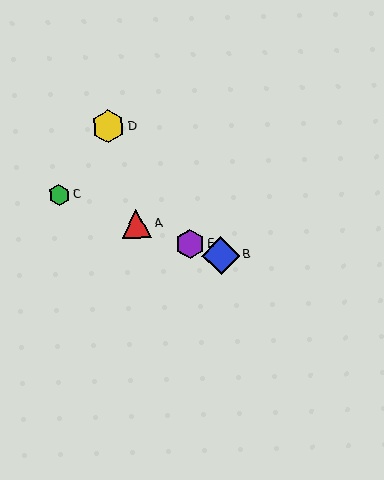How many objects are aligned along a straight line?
4 objects (A, B, C, E) are aligned along a straight line.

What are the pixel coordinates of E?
Object E is at (190, 244).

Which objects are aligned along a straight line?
Objects A, B, C, E are aligned along a straight line.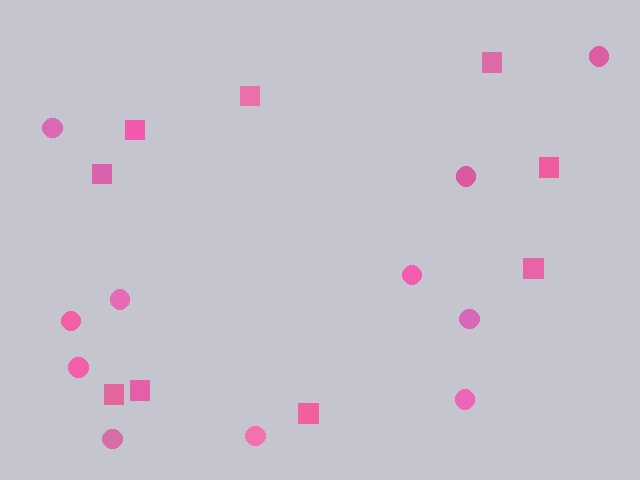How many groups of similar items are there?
There are 2 groups: one group of circles (11) and one group of squares (9).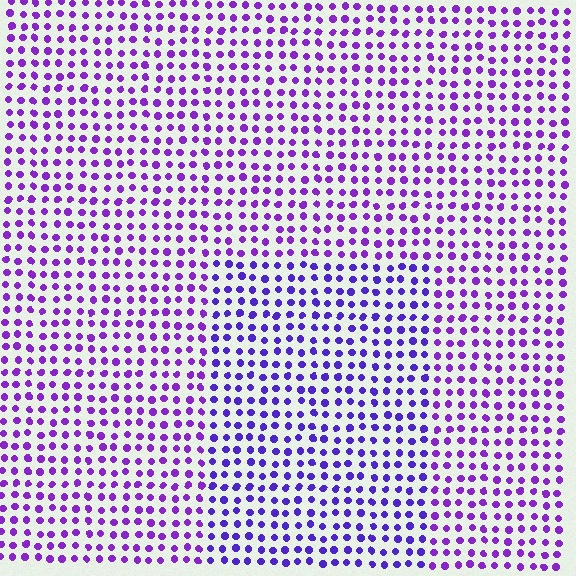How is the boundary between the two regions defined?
The boundary is defined purely by a slight shift in hue (about 22 degrees). Spacing, size, and orientation are identical on both sides.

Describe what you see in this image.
The image is filled with small purple elements in a uniform arrangement. A rectangle-shaped region is visible where the elements are tinted to a slightly different hue, forming a subtle color boundary.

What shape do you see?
I see a rectangle.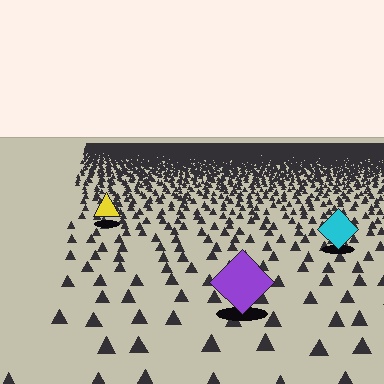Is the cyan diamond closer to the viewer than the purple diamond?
No. The purple diamond is closer — you can tell from the texture gradient: the ground texture is coarser near it.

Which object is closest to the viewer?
The purple diamond is closest. The texture marks near it are larger and more spread out.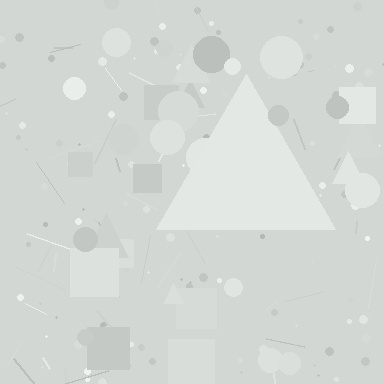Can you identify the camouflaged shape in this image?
The camouflaged shape is a triangle.